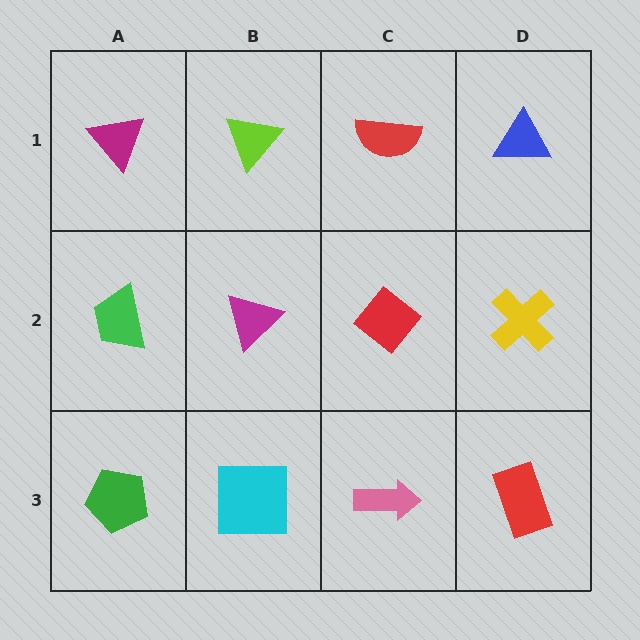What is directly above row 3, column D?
A yellow cross.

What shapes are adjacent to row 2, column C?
A red semicircle (row 1, column C), a pink arrow (row 3, column C), a magenta triangle (row 2, column B), a yellow cross (row 2, column D).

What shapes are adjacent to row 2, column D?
A blue triangle (row 1, column D), a red rectangle (row 3, column D), a red diamond (row 2, column C).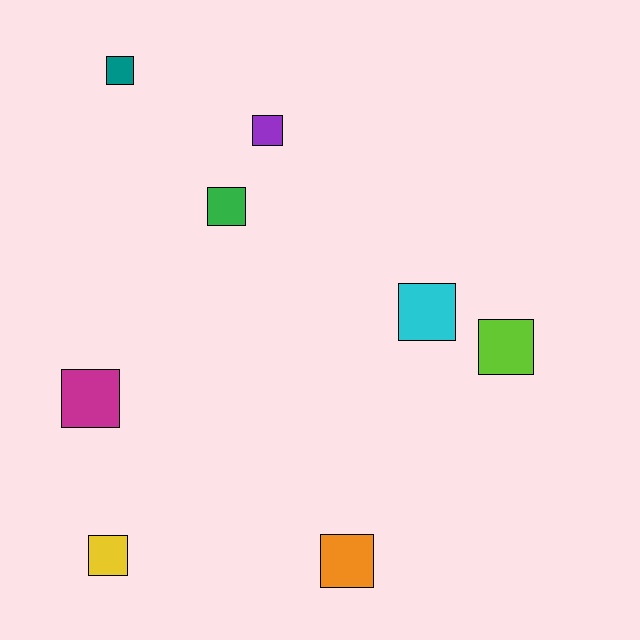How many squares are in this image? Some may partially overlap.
There are 8 squares.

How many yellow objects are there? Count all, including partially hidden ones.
There is 1 yellow object.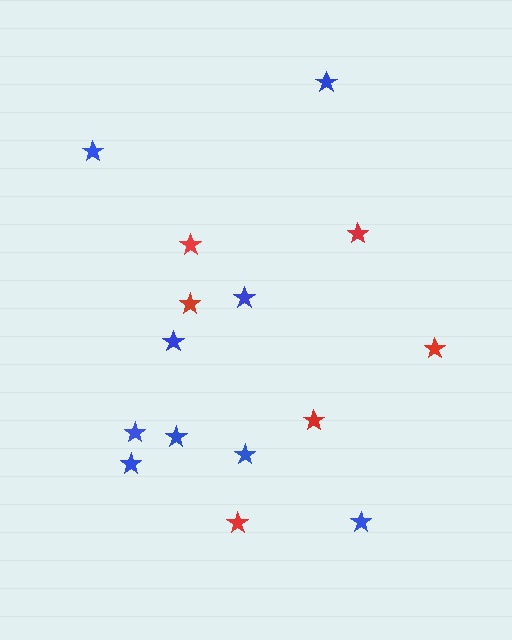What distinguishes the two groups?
There are 2 groups: one group of blue stars (9) and one group of red stars (6).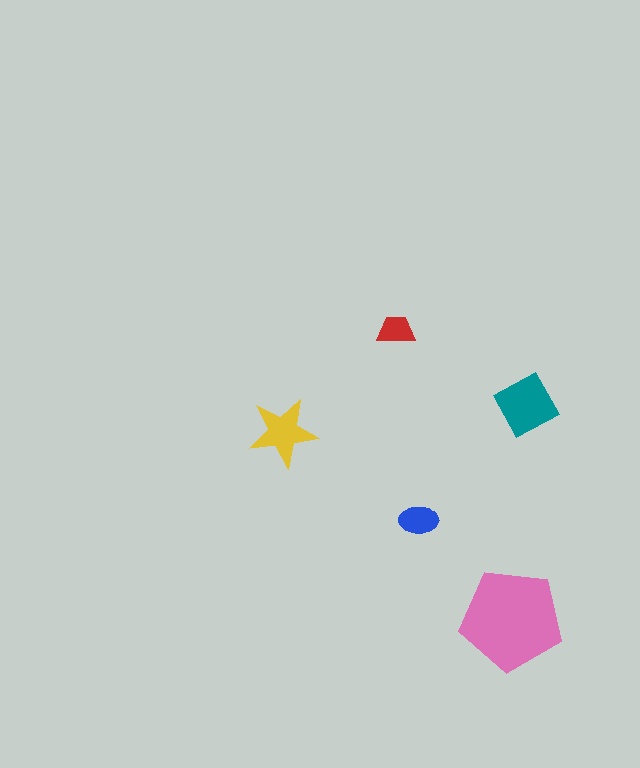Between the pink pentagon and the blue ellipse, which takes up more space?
The pink pentagon.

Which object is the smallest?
The red trapezoid.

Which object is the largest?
The pink pentagon.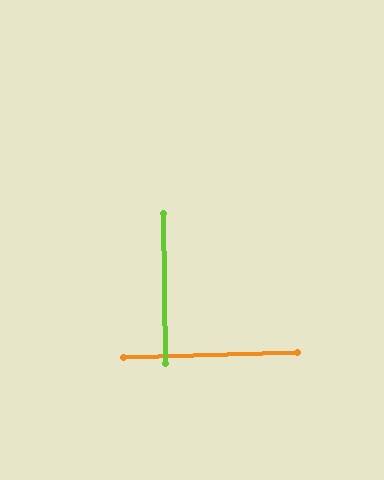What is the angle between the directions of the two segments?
Approximately 89 degrees.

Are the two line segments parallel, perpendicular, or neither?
Perpendicular — they meet at approximately 89°.